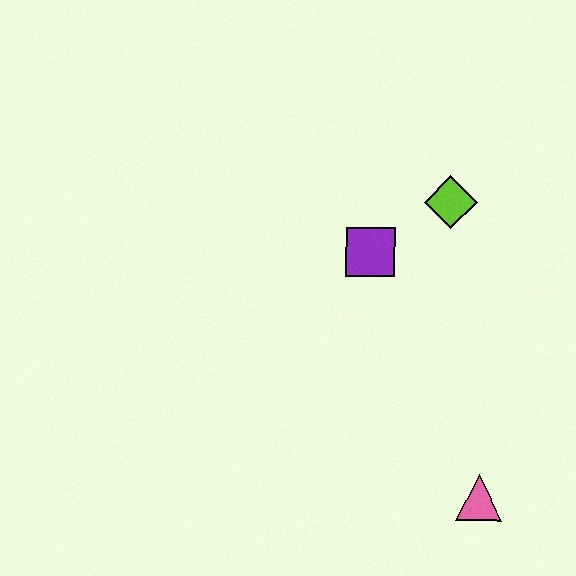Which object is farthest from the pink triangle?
The lime diamond is farthest from the pink triangle.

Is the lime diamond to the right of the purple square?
Yes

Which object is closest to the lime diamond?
The purple square is closest to the lime diamond.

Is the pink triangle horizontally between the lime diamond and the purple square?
No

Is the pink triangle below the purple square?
Yes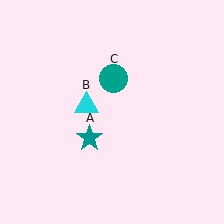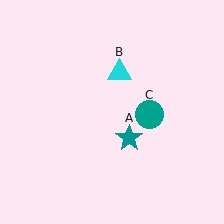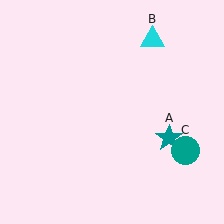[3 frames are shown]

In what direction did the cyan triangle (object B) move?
The cyan triangle (object B) moved up and to the right.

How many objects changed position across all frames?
3 objects changed position: teal star (object A), cyan triangle (object B), teal circle (object C).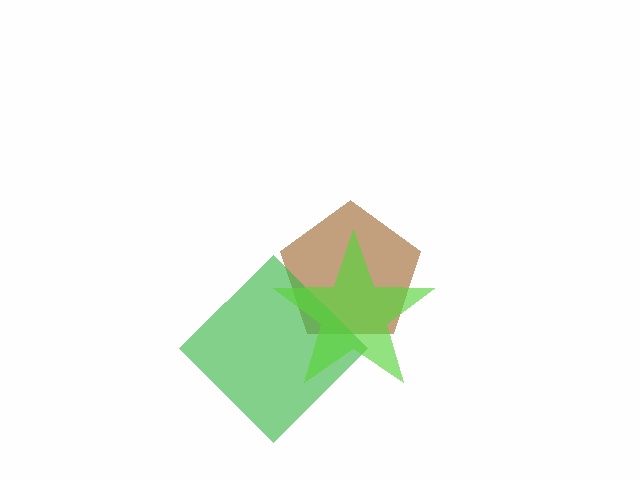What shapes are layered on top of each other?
The layered shapes are: a brown pentagon, a green diamond, a lime star.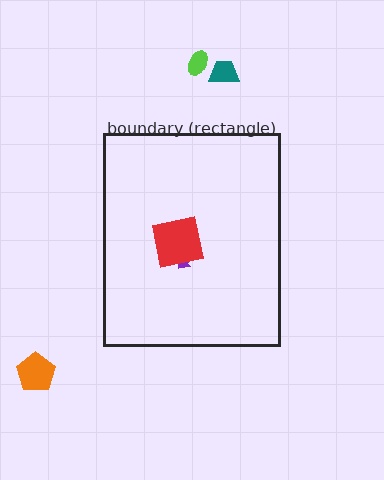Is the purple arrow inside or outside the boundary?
Inside.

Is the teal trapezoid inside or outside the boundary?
Outside.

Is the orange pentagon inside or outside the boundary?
Outside.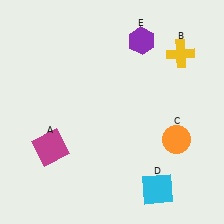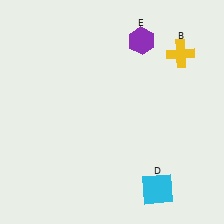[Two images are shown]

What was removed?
The orange circle (C), the magenta square (A) were removed in Image 2.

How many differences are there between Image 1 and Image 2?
There are 2 differences between the two images.